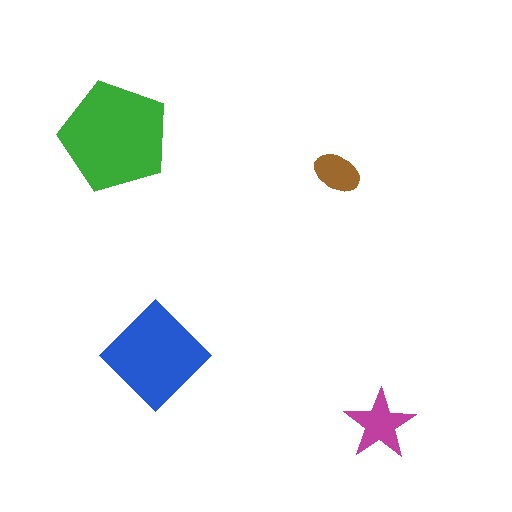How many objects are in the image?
There are 4 objects in the image.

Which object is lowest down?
The magenta star is bottommost.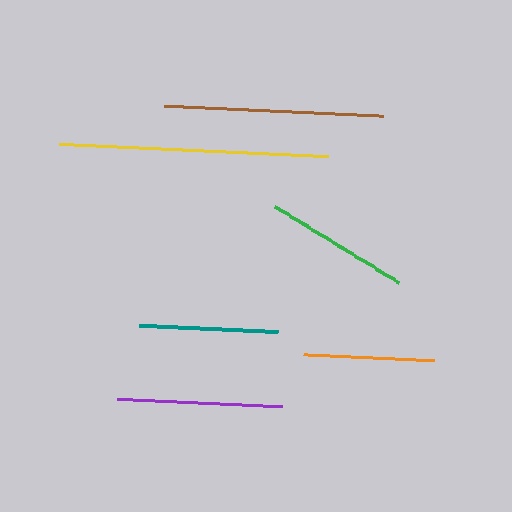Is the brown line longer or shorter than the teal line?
The brown line is longer than the teal line.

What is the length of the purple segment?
The purple segment is approximately 165 pixels long.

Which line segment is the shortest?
The orange line is the shortest at approximately 131 pixels.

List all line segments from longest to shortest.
From longest to shortest: yellow, brown, purple, green, teal, orange.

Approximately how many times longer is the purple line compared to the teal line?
The purple line is approximately 1.2 times the length of the teal line.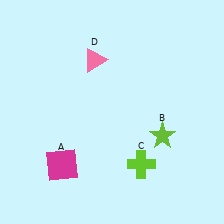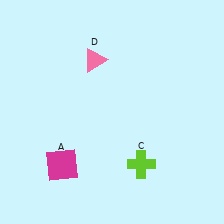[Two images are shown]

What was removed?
The lime star (B) was removed in Image 2.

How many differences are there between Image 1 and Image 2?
There is 1 difference between the two images.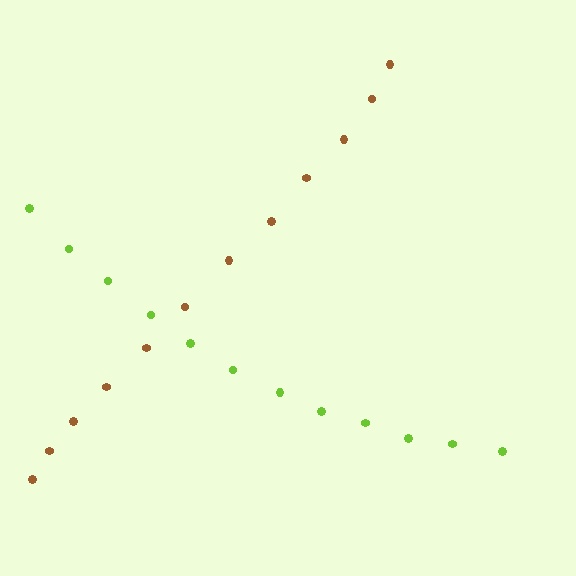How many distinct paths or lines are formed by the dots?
There are 2 distinct paths.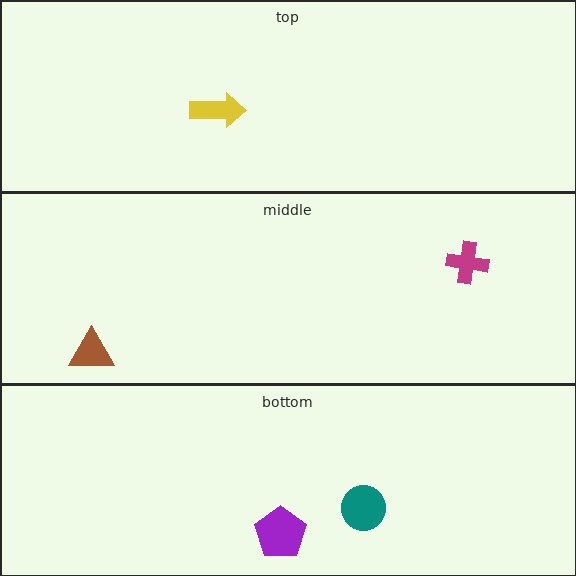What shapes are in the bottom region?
The purple pentagon, the teal circle.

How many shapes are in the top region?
1.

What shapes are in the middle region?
The brown triangle, the magenta cross.